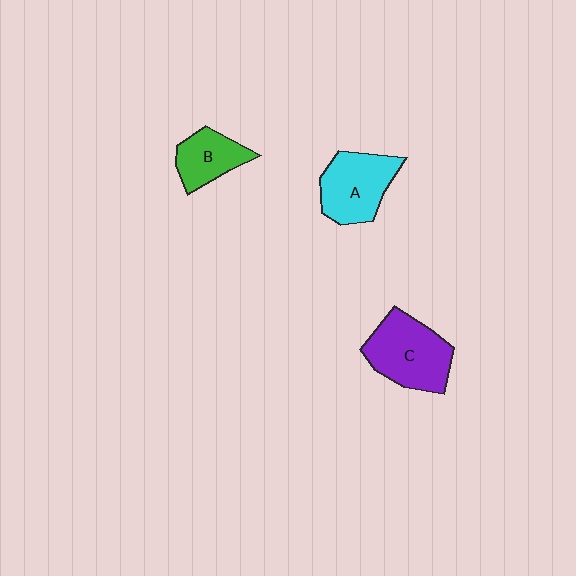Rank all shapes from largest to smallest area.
From largest to smallest: C (purple), A (cyan), B (green).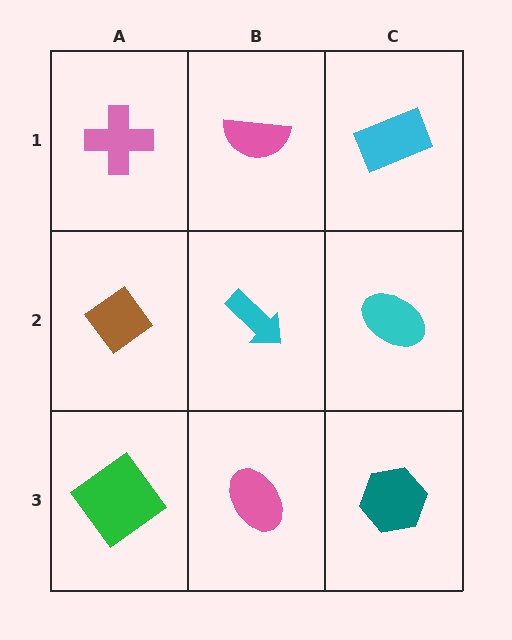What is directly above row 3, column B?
A cyan arrow.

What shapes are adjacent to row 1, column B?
A cyan arrow (row 2, column B), a pink cross (row 1, column A), a cyan rectangle (row 1, column C).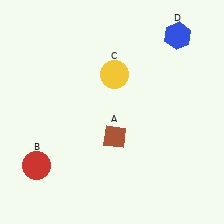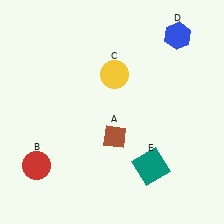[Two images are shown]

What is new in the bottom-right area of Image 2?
A teal square (E) was added in the bottom-right area of Image 2.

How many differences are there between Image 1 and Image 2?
There is 1 difference between the two images.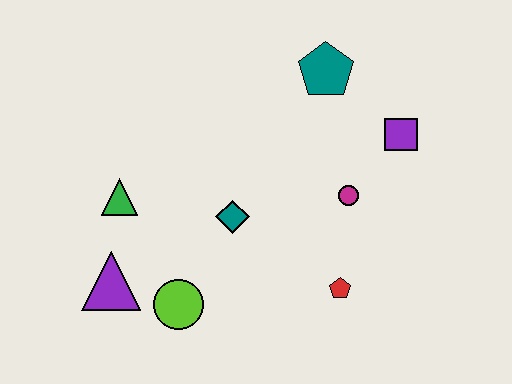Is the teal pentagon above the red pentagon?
Yes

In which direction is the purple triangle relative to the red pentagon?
The purple triangle is to the left of the red pentagon.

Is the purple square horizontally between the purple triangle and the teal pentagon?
No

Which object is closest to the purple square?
The magenta circle is closest to the purple square.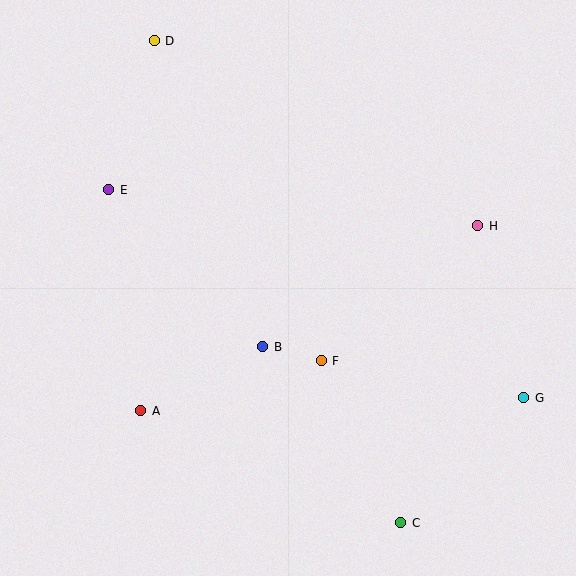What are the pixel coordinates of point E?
Point E is at (109, 190).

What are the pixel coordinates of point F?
Point F is at (321, 361).